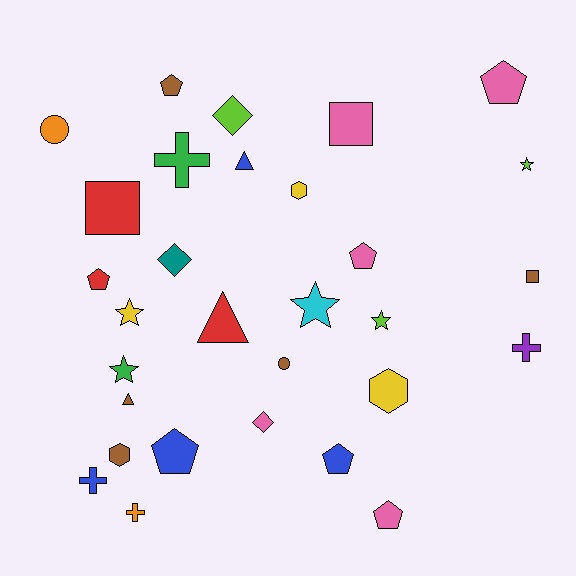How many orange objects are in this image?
There are 2 orange objects.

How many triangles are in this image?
There are 3 triangles.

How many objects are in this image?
There are 30 objects.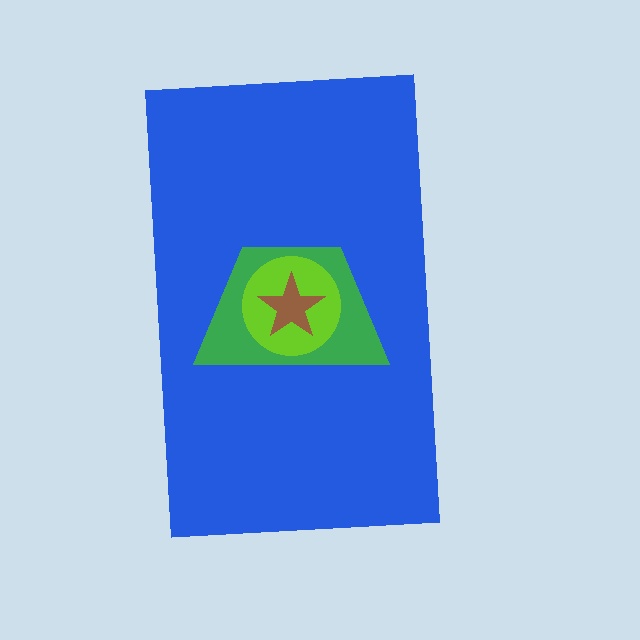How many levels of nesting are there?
4.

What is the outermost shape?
The blue rectangle.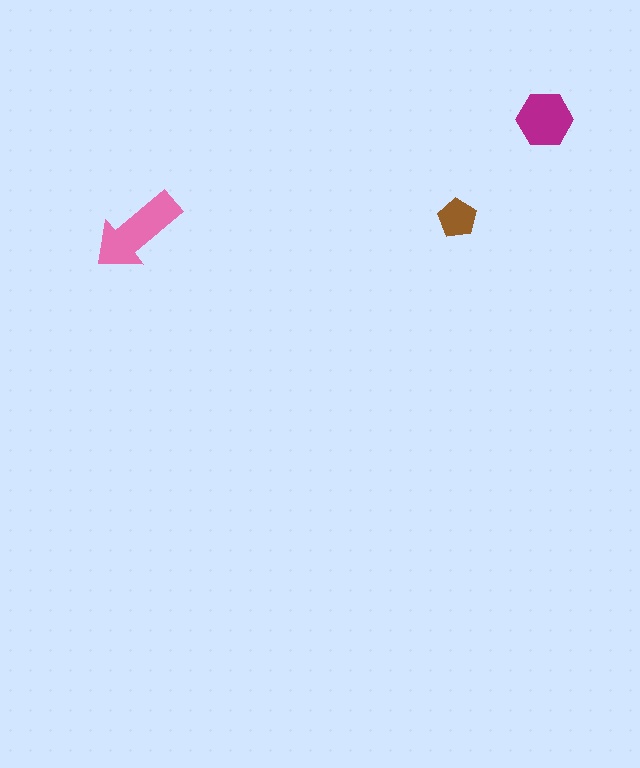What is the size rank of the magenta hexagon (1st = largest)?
2nd.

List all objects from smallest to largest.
The brown pentagon, the magenta hexagon, the pink arrow.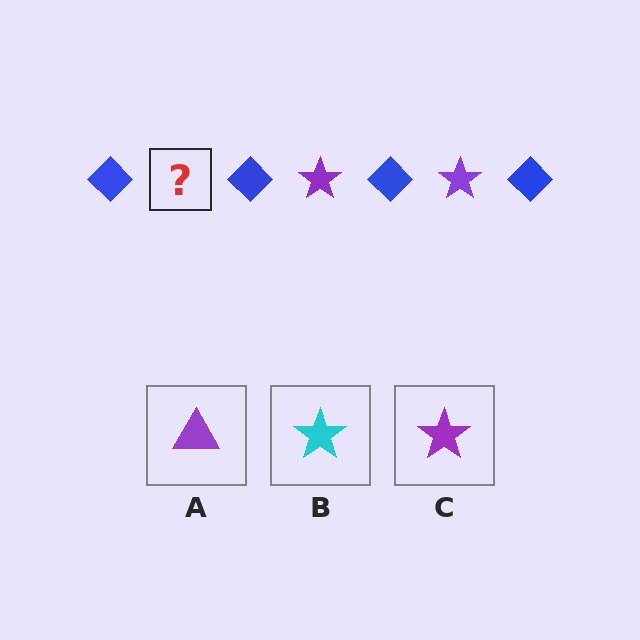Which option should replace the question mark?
Option C.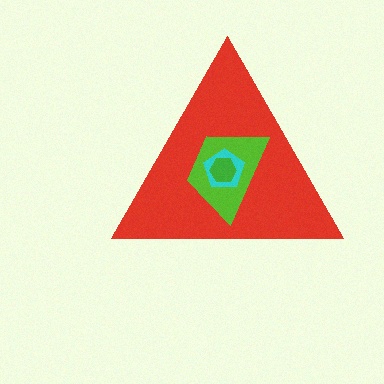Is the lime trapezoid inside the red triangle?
Yes.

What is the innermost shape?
The green hexagon.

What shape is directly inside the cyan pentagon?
The green hexagon.